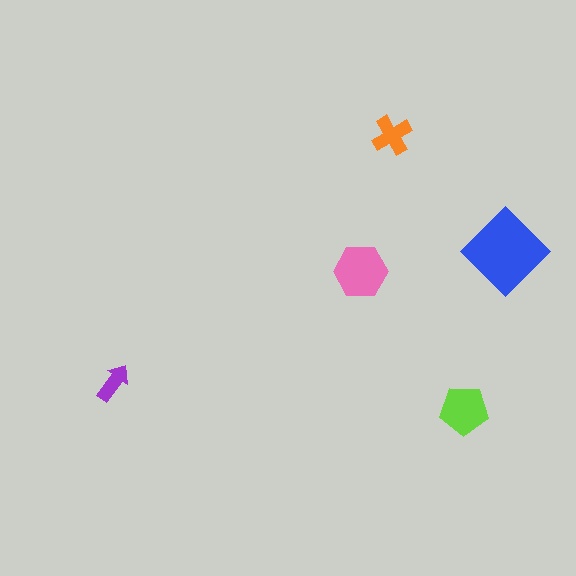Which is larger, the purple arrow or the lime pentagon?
The lime pentagon.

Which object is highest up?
The orange cross is topmost.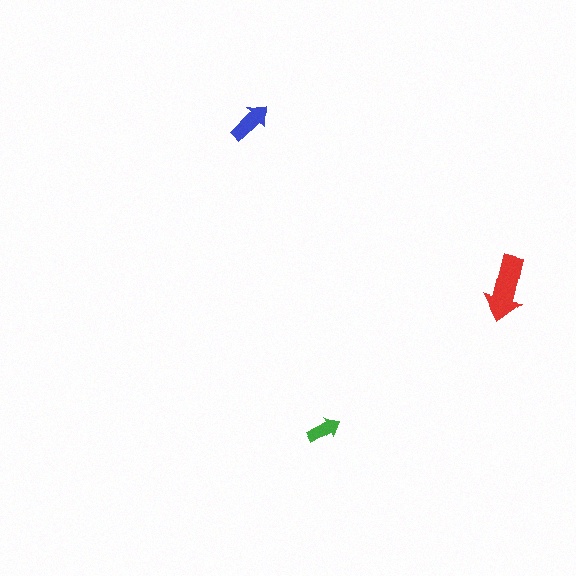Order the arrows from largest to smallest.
the red one, the blue one, the green one.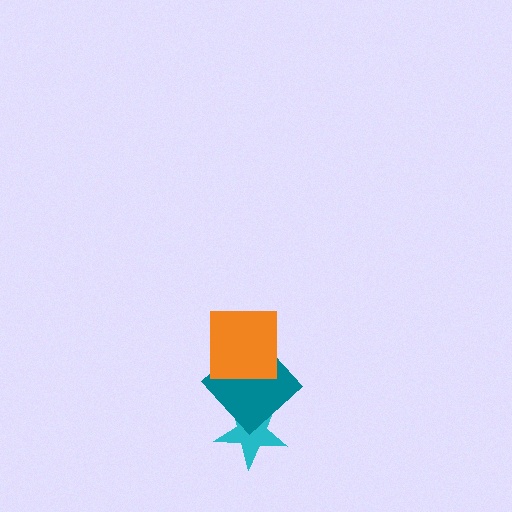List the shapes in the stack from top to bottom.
From top to bottom: the orange square, the teal diamond, the cyan star.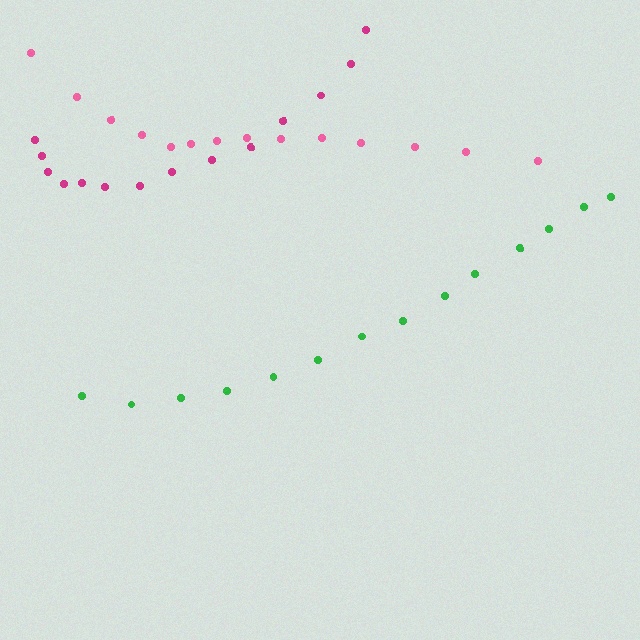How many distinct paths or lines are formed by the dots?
There are 3 distinct paths.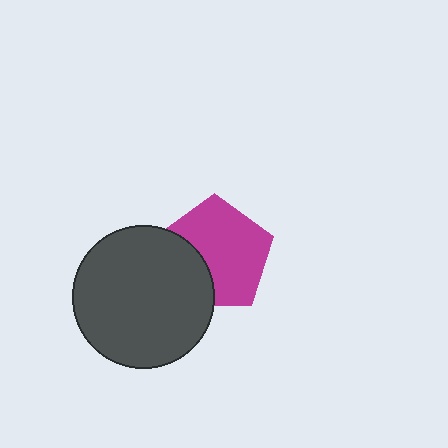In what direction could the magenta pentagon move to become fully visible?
The magenta pentagon could move right. That would shift it out from behind the dark gray circle entirely.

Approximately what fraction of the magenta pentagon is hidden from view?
Roughly 31% of the magenta pentagon is hidden behind the dark gray circle.